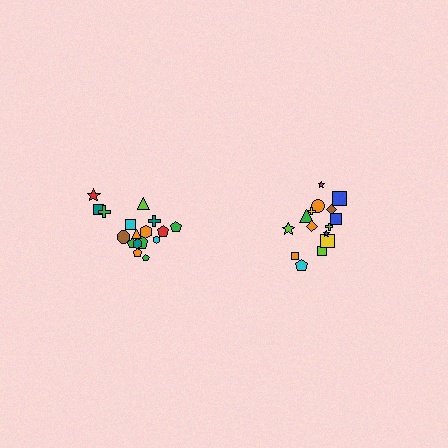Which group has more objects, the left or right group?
The left group.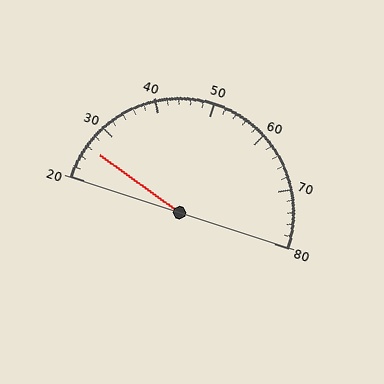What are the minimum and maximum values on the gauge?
The gauge ranges from 20 to 80.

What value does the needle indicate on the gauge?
The needle indicates approximately 26.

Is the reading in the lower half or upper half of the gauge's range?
The reading is in the lower half of the range (20 to 80).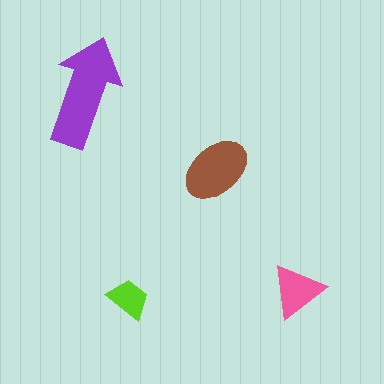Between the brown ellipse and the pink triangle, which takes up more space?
The brown ellipse.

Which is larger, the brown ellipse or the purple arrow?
The purple arrow.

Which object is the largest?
The purple arrow.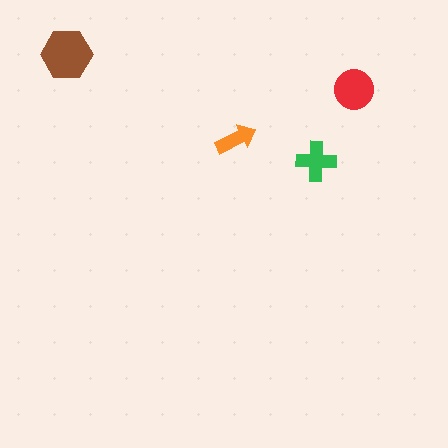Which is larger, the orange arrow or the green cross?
The green cross.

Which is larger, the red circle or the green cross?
The red circle.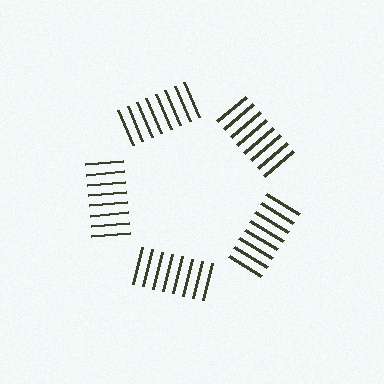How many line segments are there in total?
40 — 8 along each of the 5 edges.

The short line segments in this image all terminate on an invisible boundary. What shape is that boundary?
An illusory pentagon — the line segments terminate on its edges but no continuous stroke is drawn.